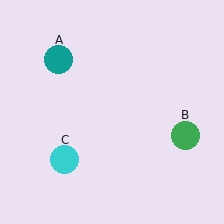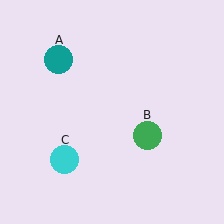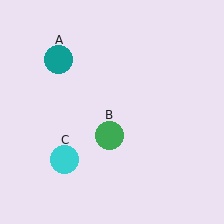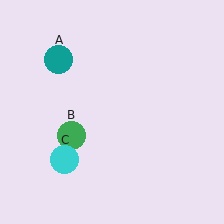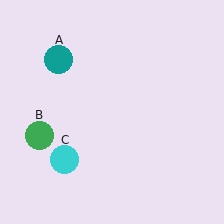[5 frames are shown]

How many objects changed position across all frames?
1 object changed position: green circle (object B).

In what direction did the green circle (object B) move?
The green circle (object B) moved left.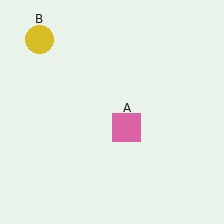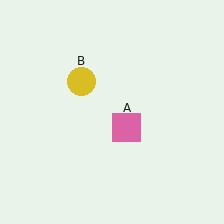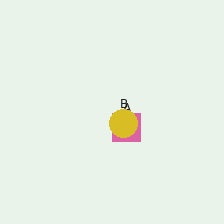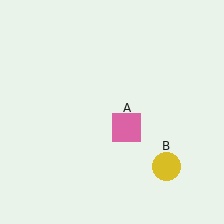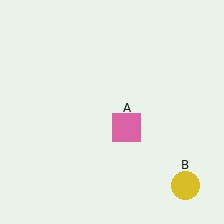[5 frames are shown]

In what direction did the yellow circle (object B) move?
The yellow circle (object B) moved down and to the right.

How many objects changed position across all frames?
1 object changed position: yellow circle (object B).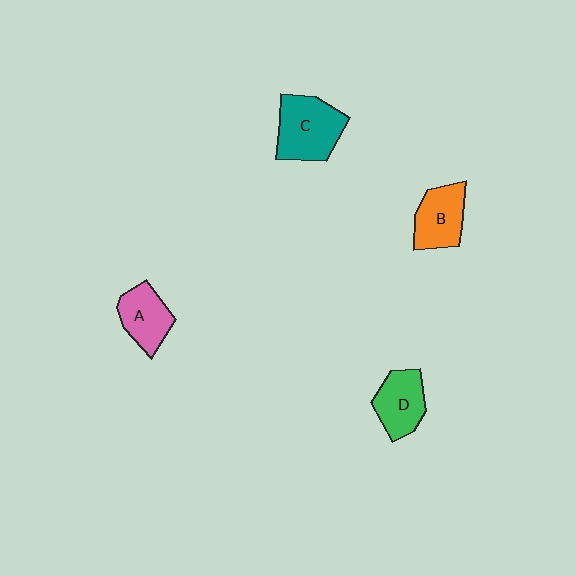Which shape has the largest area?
Shape C (teal).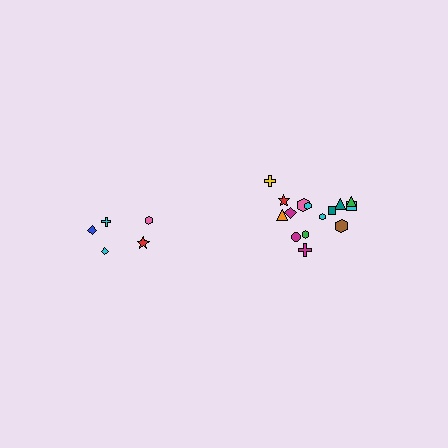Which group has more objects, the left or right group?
The right group.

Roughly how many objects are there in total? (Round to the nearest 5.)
Roughly 20 objects in total.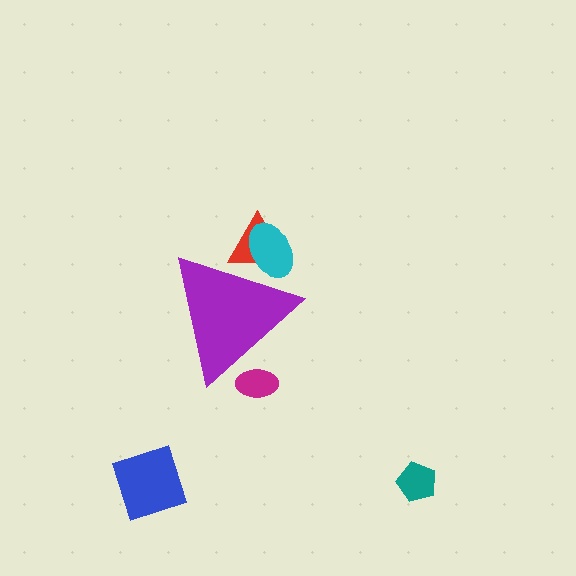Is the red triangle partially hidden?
Yes, the red triangle is partially hidden behind the purple triangle.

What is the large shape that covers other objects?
A purple triangle.